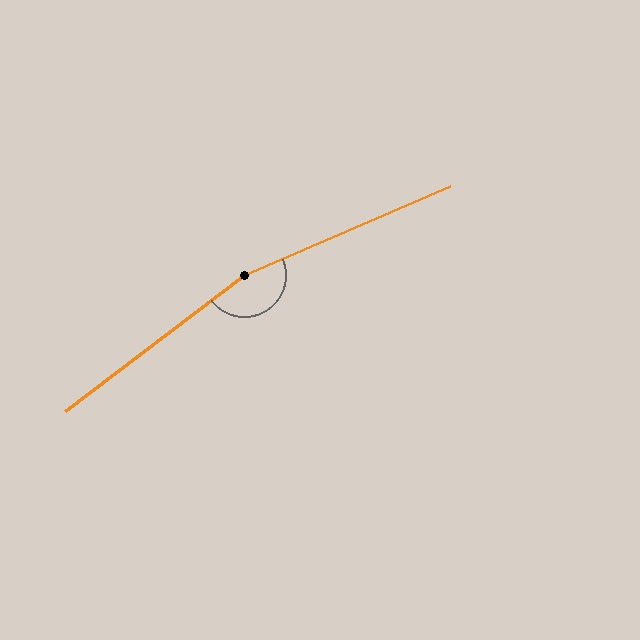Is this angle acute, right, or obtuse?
It is obtuse.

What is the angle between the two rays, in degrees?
Approximately 166 degrees.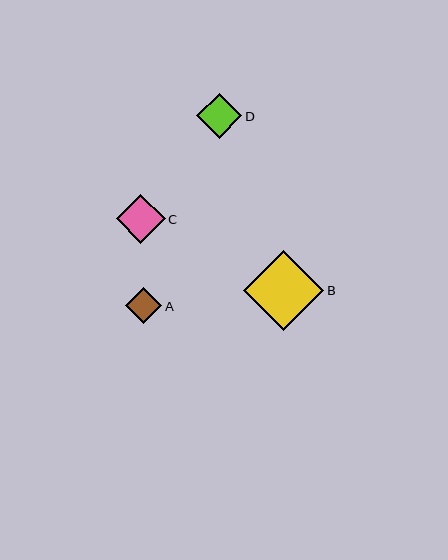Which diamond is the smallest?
Diamond A is the smallest with a size of approximately 36 pixels.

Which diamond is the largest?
Diamond B is the largest with a size of approximately 80 pixels.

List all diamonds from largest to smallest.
From largest to smallest: B, C, D, A.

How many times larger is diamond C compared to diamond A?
Diamond C is approximately 1.3 times the size of diamond A.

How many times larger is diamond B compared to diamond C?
Diamond B is approximately 1.6 times the size of diamond C.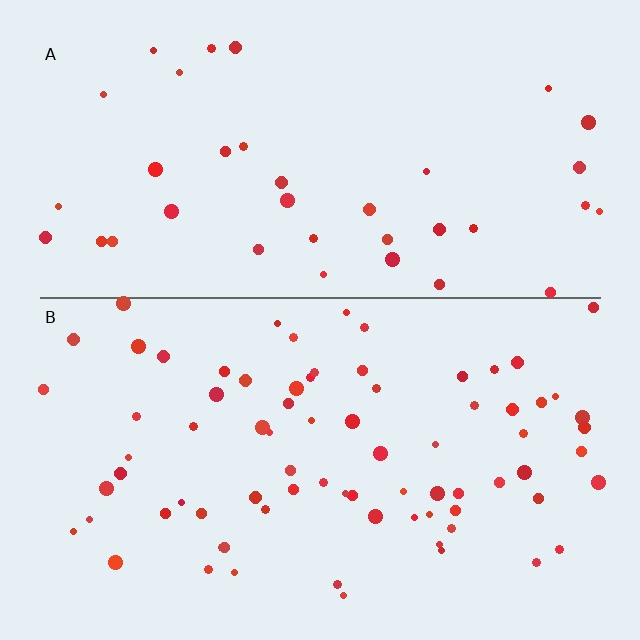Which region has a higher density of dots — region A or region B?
B (the bottom).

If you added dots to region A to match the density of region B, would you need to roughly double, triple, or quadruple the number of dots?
Approximately double.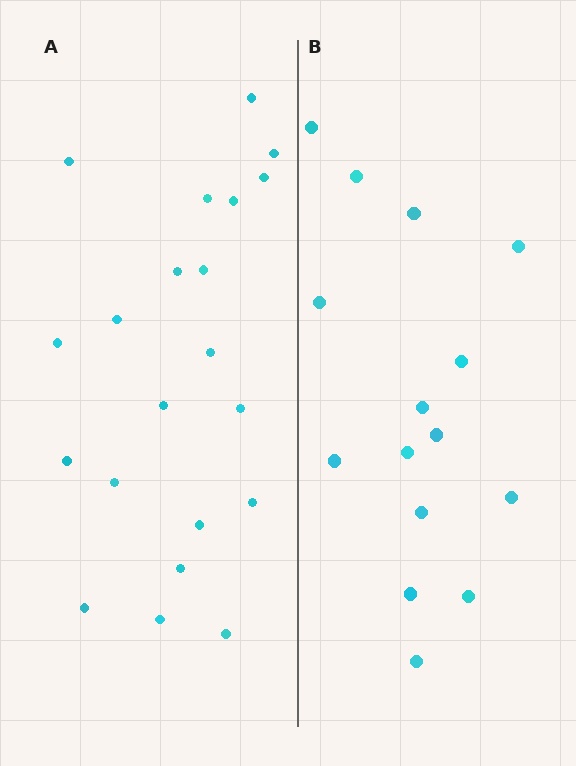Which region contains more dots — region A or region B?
Region A (the left region) has more dots.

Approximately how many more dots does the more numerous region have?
Region A has about 6 more dots than region B.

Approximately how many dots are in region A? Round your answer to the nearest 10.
About 20 dots. (The exact count is 21, which rounds to 20.)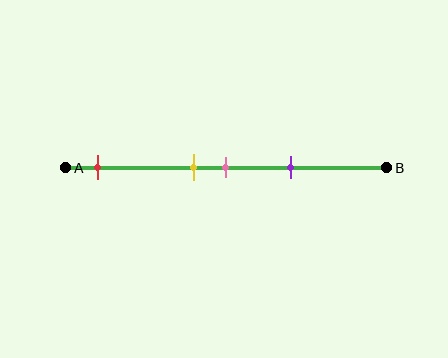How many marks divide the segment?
There are 4 marks dividing the segment.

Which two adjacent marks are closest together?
The yellow and pink marks are the closest adjacent pair.